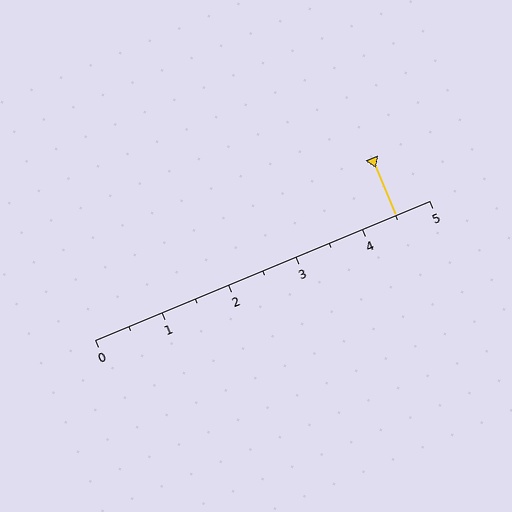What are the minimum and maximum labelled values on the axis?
The axis runs from 0 to 5.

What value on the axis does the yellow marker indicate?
The marker indicates approximately 4.5.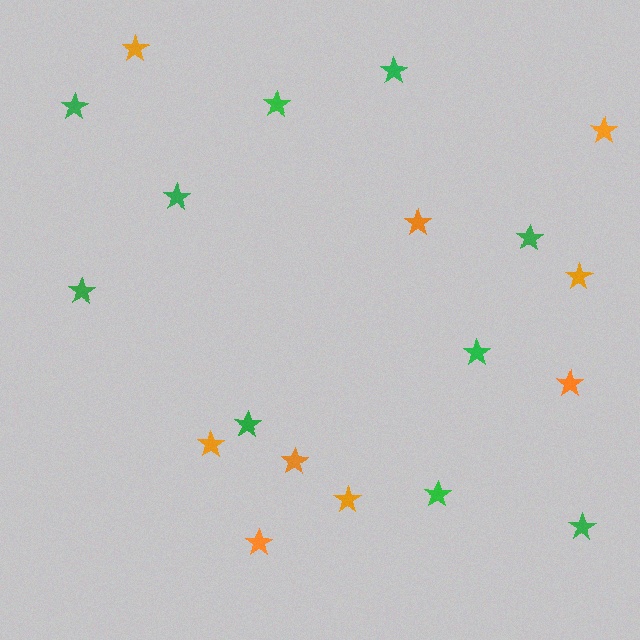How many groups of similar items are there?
There are 2 groups: one group of orange stars (9) and one group of green stars (10).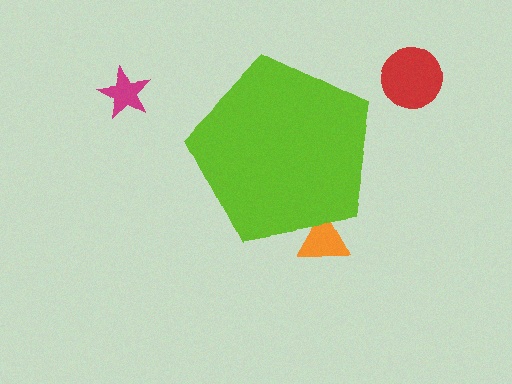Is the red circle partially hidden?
No, the red circle is fully visible.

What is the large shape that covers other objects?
A lime pentagon.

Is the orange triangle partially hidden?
Yes, the orange triangle is partially hidden behind the lime pentagon.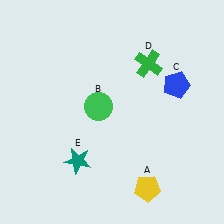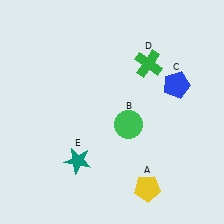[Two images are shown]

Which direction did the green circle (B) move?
The green circle (B) moved right.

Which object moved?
The green circle (B) moved right.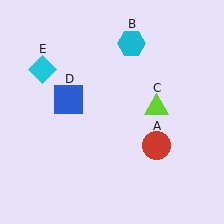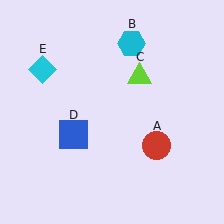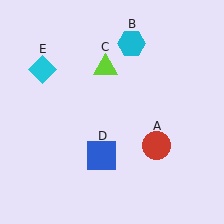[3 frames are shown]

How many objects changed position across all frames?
2 objects changed position: lime triangle (object C), blue square (object D).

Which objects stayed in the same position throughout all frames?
Red circle (object A) and cyan hexagon (object B) and cyan diamond (object E) remained stationary.